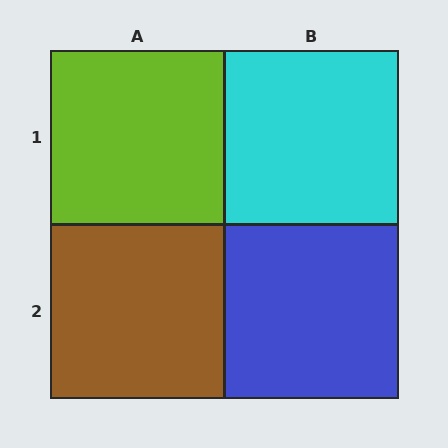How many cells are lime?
1 cell is lime.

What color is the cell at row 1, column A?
Lime.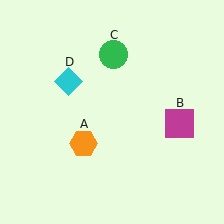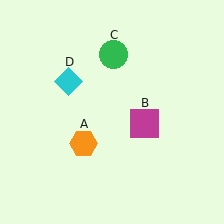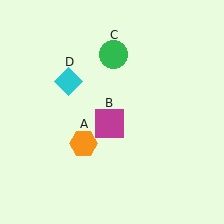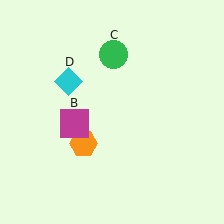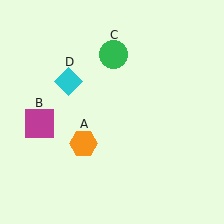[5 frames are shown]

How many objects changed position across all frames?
1 object changed position: magenta square (object B).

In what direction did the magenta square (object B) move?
The magenta square (object B) moved left.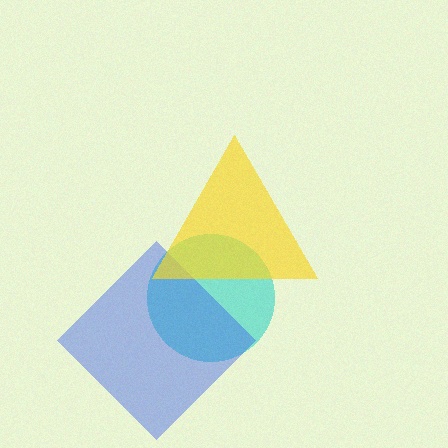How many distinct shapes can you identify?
There are 3 distinct shapes: a cyan circle, a blue diamond, a yellow triangle.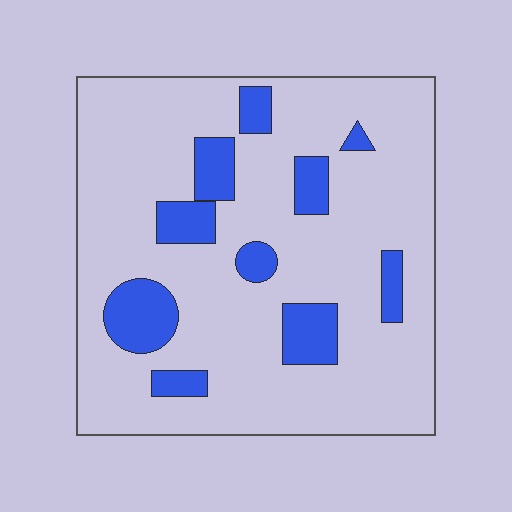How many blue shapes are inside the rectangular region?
10.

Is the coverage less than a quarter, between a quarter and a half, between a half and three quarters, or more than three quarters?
Less than a quarter.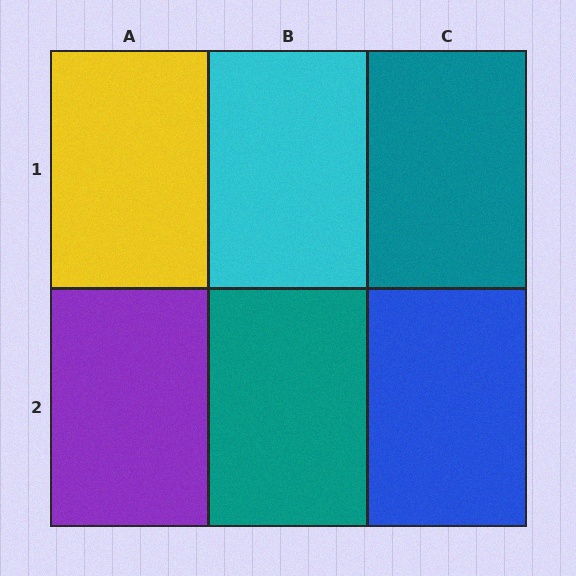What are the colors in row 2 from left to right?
Purple, teal, blue.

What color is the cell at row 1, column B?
Cyan.